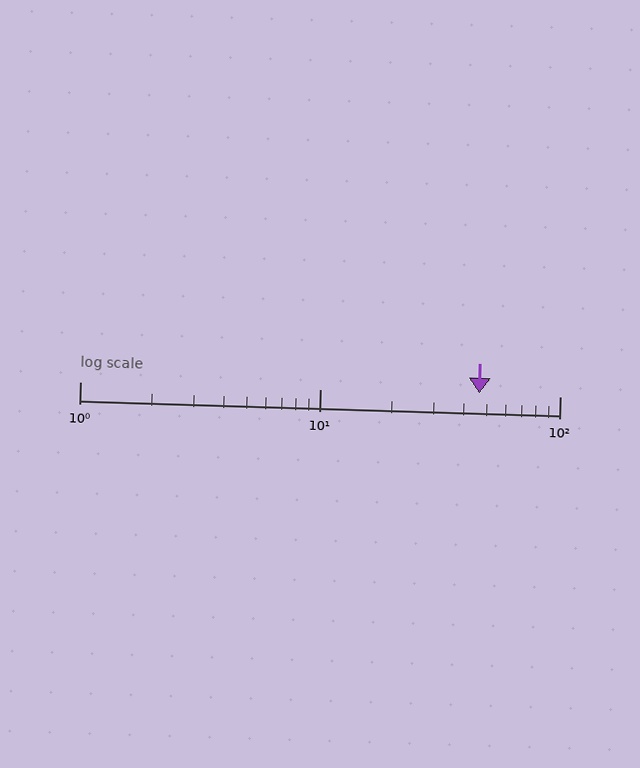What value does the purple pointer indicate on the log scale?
The pointer indicates approximately 46.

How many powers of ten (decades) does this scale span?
The scale spans 2 decades, from 1 to 100.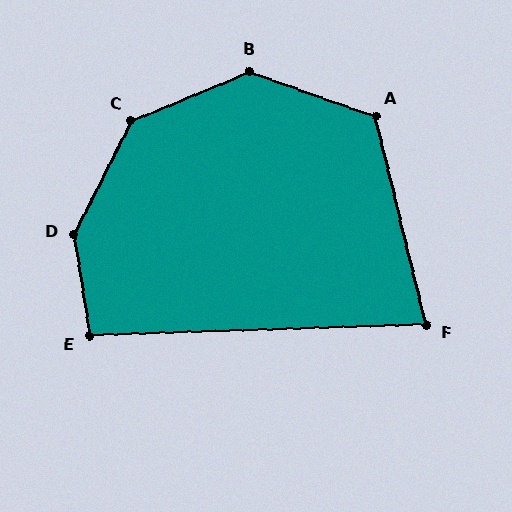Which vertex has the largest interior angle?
D, at approximately 144 degrees.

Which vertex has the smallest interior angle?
F, at approximately 78 degrees.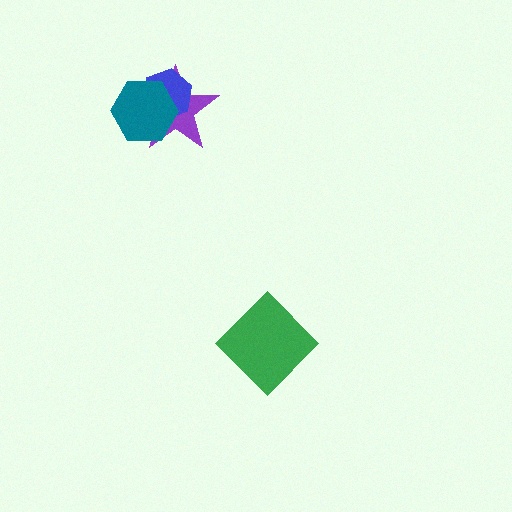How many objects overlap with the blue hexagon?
2 objects overlap with the blue hexagon.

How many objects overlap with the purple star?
2 objects overlap with the purple star.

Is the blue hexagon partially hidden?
Yes, it is partially covered by another shape.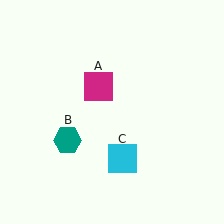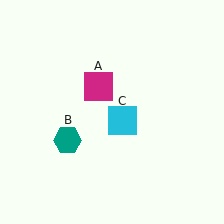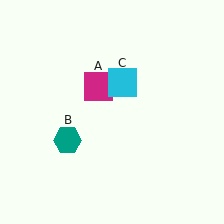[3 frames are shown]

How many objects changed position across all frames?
1 object changed position: cyan square (object C).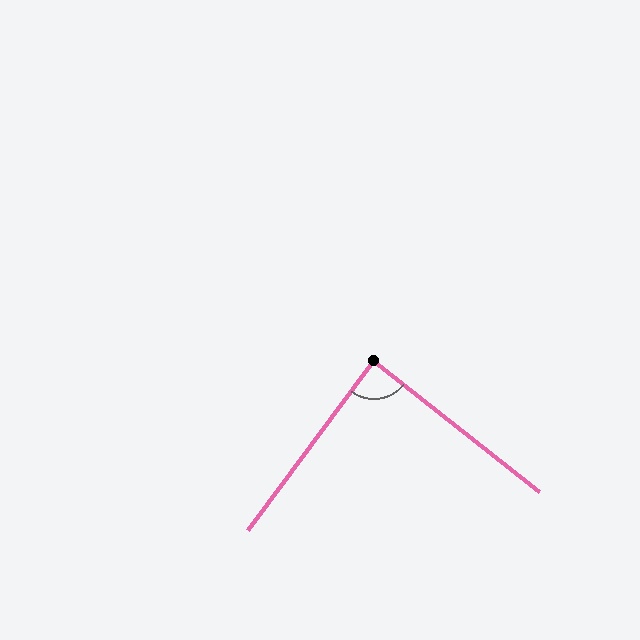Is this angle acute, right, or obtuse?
It is approximately a right angle.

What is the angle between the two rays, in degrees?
Approximately 88 degrees.